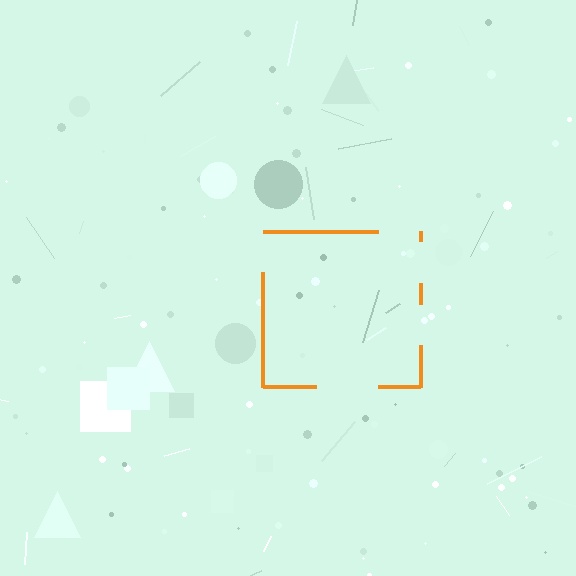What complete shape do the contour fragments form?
The contour fragments form a square.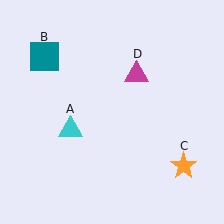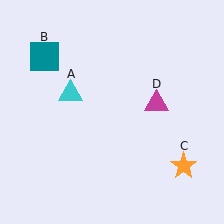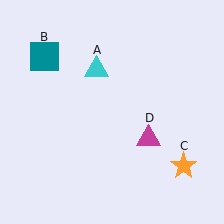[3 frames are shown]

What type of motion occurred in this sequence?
The cyan triangle (object A), magenta triangle (object D) rotated clockwise around the center of the scene.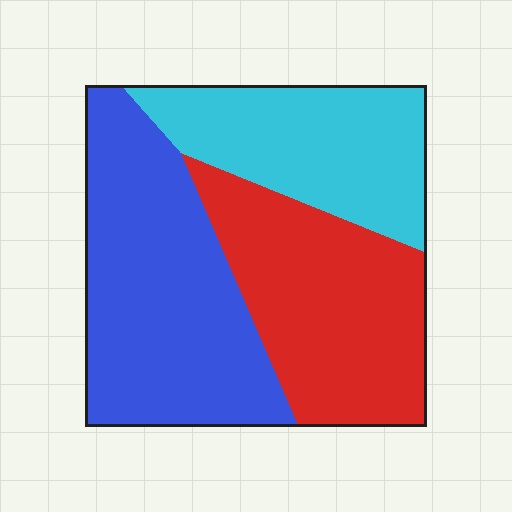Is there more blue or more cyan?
Blue.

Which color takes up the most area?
Blue, at roughly 40%.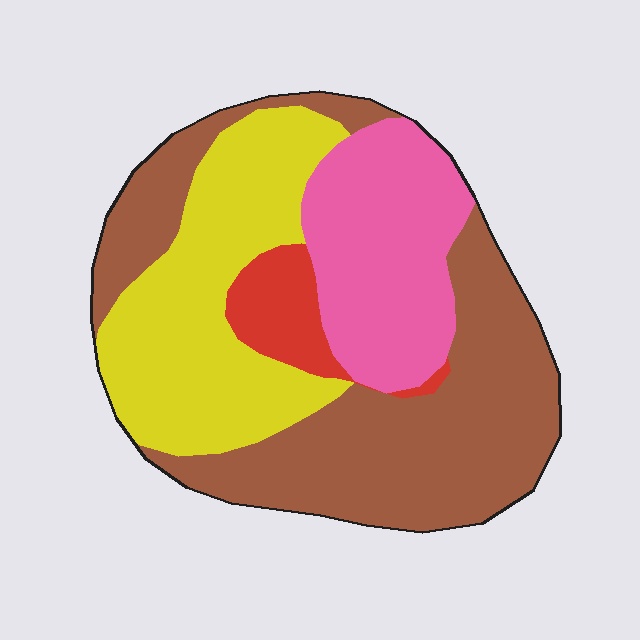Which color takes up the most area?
Brown, at roughly 40%.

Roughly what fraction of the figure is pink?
Pink covers about 20% of the figure.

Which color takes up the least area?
Red, at roughly 5%.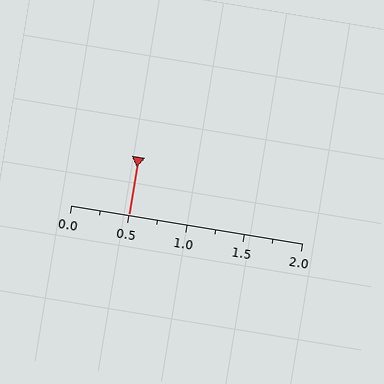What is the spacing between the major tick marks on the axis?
The major ticks are spaced 0.5 apart.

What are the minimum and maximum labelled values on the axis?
The axis runs from 0.0 to 2.0.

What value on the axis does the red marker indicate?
The marker indicates approximately 0.5.